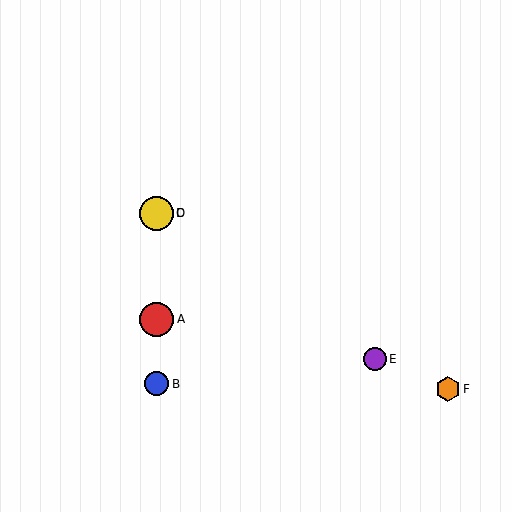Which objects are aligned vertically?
Objects A, B, C, D are aligned vertically.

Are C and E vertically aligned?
No, C is at x≈157 and E is at x≈375.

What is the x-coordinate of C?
Object C is at x≈157.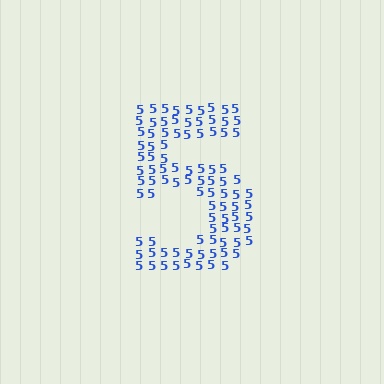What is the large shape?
The large shape is the digit 5.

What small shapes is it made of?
It is made of small digit 5's.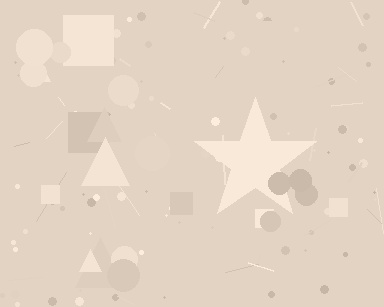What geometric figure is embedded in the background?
A star is embedded in the background.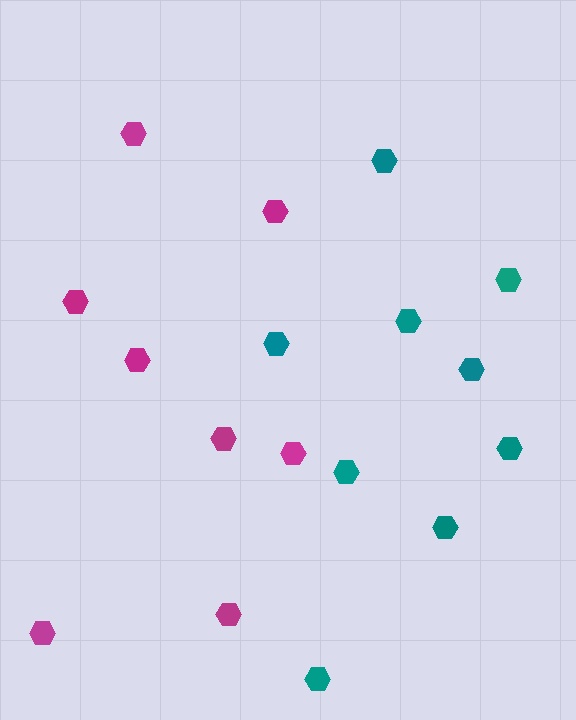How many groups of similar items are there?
There are 2 groups: one group of teal hexagons (9) and one group of magenta hexagons (8).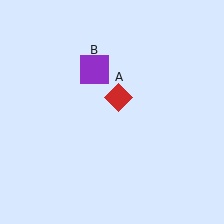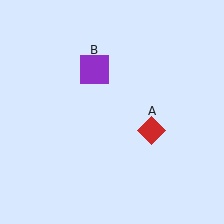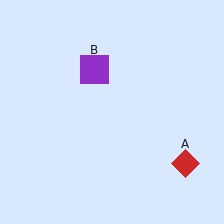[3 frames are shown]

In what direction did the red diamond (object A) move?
The red diamond (object A) moved down and to the right.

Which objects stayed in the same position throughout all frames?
Purple square (object B) remained stationary.